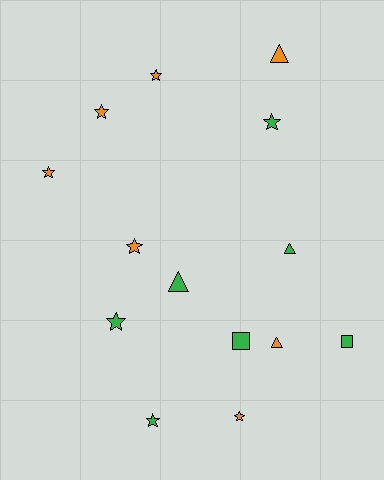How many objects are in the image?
There are 14 objects.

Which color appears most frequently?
Orange, with 7 objects.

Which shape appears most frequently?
Star, with 8 objects.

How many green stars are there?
There are 3 green stars.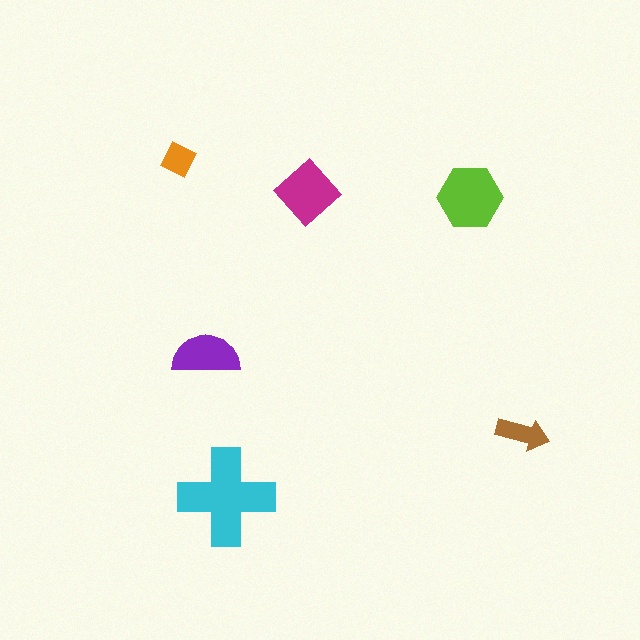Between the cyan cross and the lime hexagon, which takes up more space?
The cyan cross.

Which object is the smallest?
The orange diamond.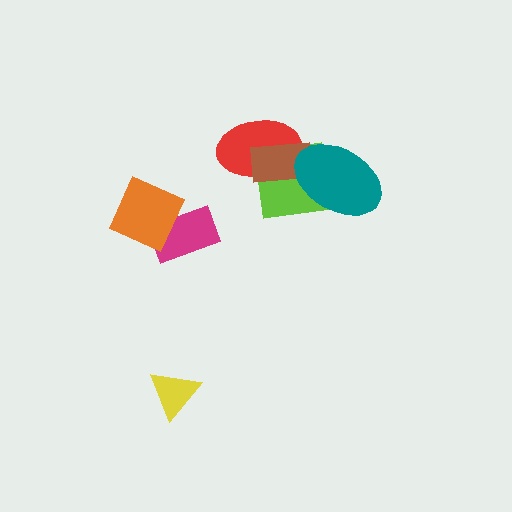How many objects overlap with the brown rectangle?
3 objects overlap with the brown rectangle.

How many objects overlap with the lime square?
3 objects overlap with the lime square.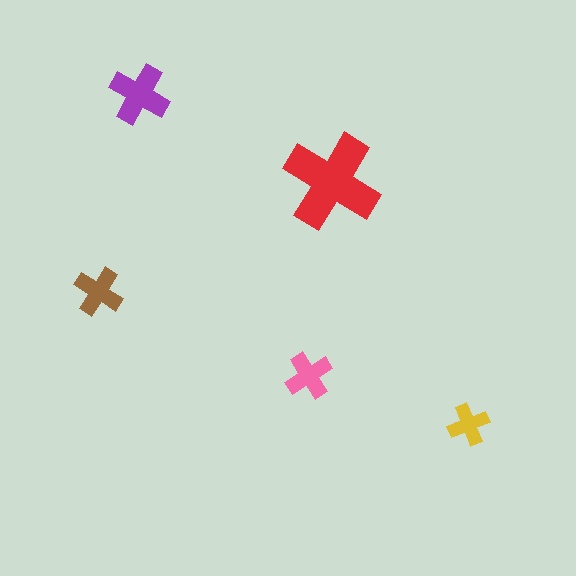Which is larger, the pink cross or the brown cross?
The brown one.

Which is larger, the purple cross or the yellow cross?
The purple one.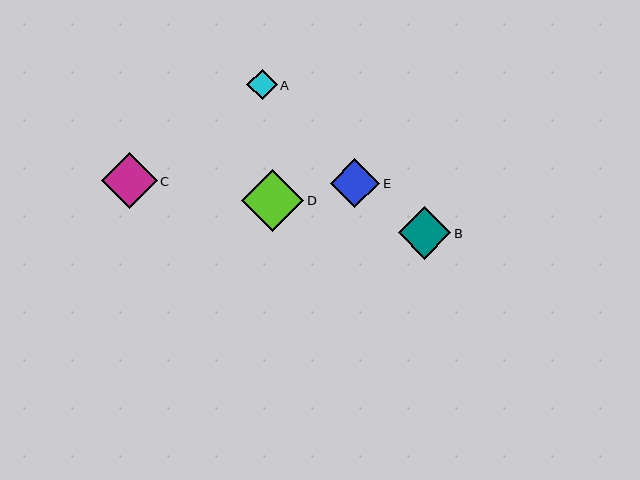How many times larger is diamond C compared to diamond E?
Diamond C is approximately 1.1 times the size of diamond E.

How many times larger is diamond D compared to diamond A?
Diamond D is approximately 2.0 times the size of diamond A.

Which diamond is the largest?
Diamond D is the largest with a size of approximately 62 pixels.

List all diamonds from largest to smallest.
From largest to smallest: D, C, B, E, A.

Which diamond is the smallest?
Diamond A is the smallest with a size of approximately 31 pixels.